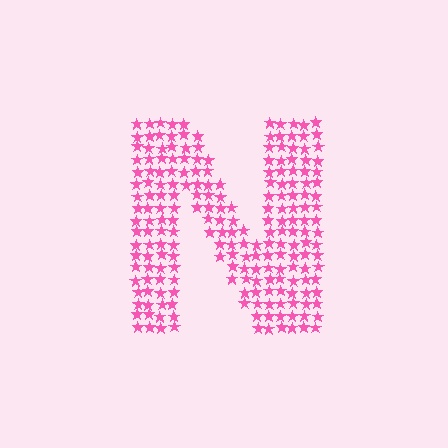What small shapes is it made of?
It is made of small stars.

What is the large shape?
The large shape is the letter N.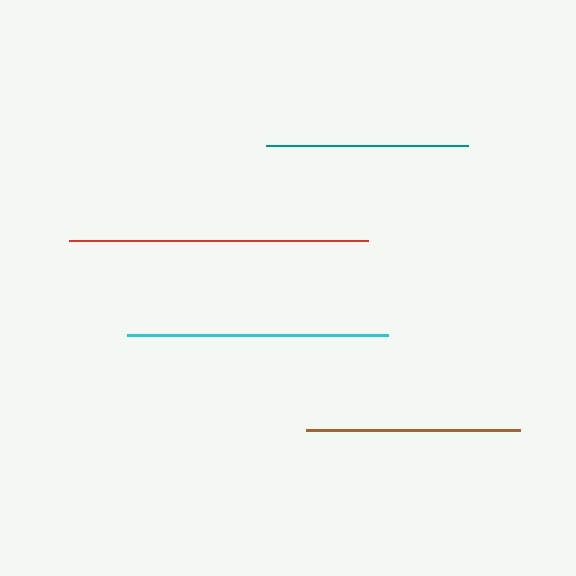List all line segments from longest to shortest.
From longest to shortest: red, cyan, brown, teal.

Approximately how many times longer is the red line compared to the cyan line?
The red line is approximately 1.1 times the length of the cyan line.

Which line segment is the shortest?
The teal line is the shortest at approximately 202 pixels.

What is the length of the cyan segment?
The cyan segment is approximately 262 pixels long.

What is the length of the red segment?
The red segment is approximately 299 pixels long.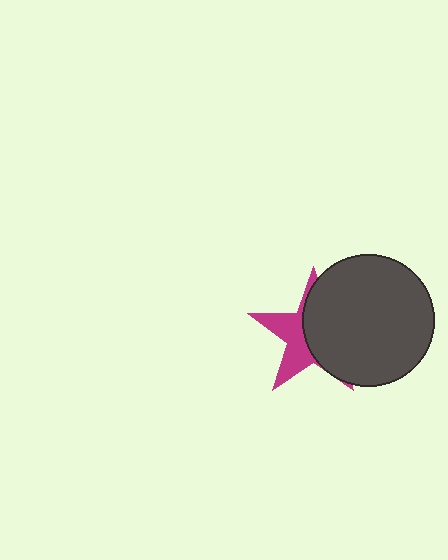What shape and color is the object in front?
The object in front is a dark gray circle.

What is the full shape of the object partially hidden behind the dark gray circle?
The partially hidden object is a magenta star.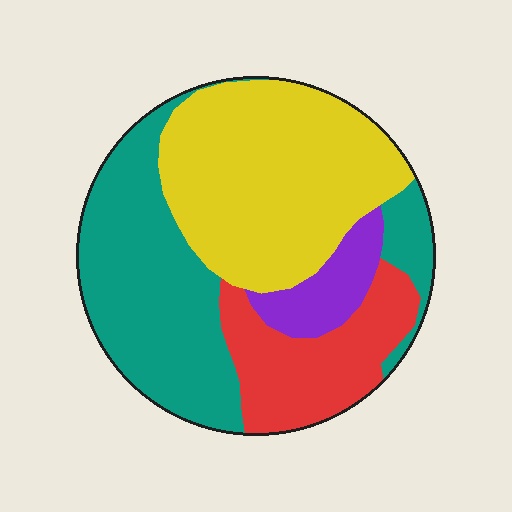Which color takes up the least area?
Purple, at roughly 10%.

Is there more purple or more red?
Red.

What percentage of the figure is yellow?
Yellow takes up between a quarter and a half of the figure.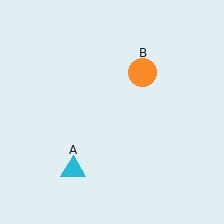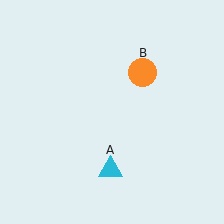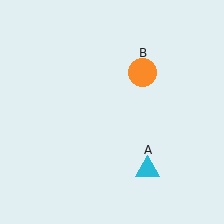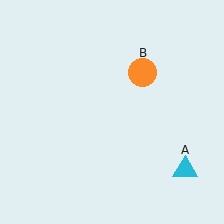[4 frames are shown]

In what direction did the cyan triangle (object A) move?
The cyan triangle (object A) moved right.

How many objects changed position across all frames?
1 object changed position: cyan triangle (object A).